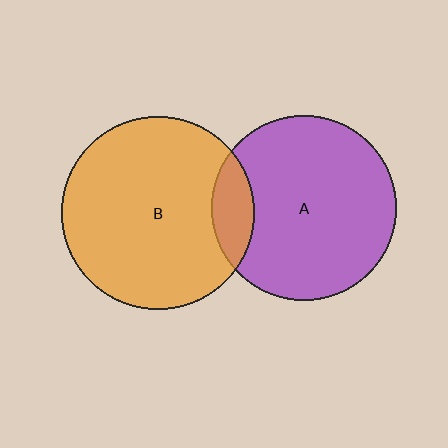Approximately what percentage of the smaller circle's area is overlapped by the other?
Approximately 15%.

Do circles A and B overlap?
Yes.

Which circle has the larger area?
Circle B (orange).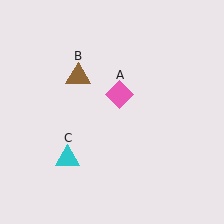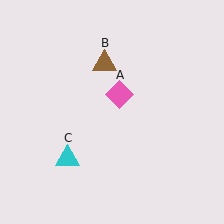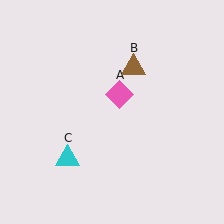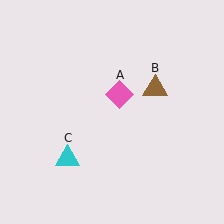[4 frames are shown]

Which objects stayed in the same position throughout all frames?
Pink diamond (object A) and cyan triangle (object C) remained stationary.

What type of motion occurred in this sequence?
The brown triangle (object B) rotated clockwise around the center of the scene.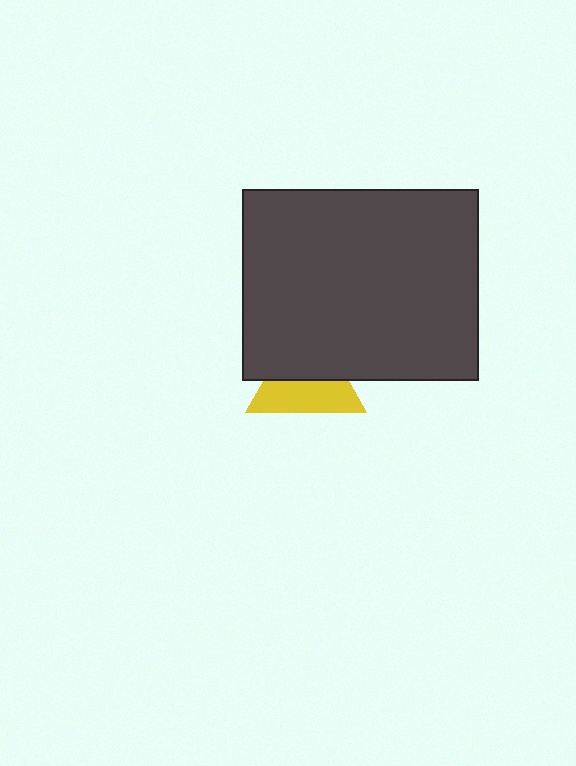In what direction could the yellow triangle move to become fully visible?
The yellow triangle could move down. That would shift it out from behind the dark gray rectangle entirely.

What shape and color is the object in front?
The object in front is a dark gray rectangle.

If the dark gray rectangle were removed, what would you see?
You would see the complete yellow triangle.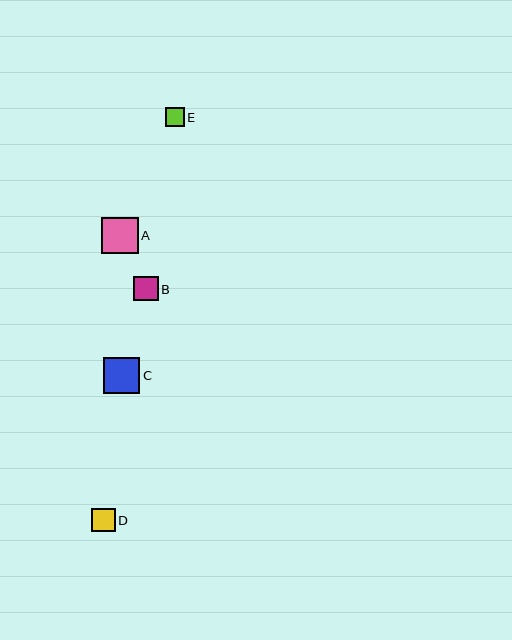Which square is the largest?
Square A is the largest with a size of approximately 36 pixels.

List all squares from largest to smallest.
From largest to smallest: A, C, B, D, E.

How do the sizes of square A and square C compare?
Square A and square C are approximately the same size.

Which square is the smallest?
Square E is the smallest with a size of approximately 19 pixels.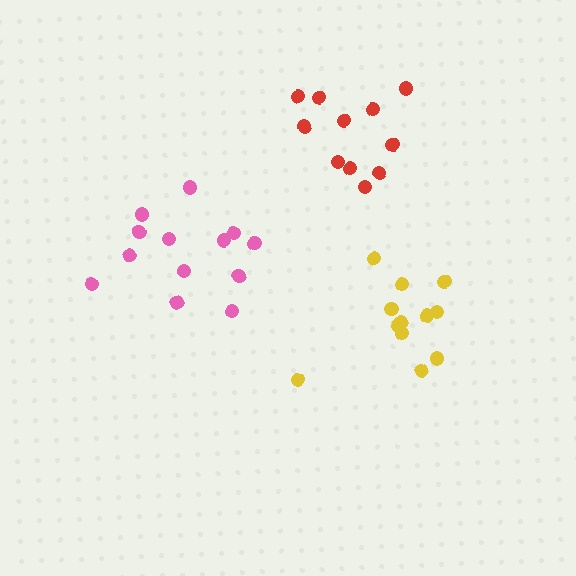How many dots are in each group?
Group 1: 12 dots, Group 2: 11 dots, Group 3: 13 dots (36 total).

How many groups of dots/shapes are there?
There are 3 groups.